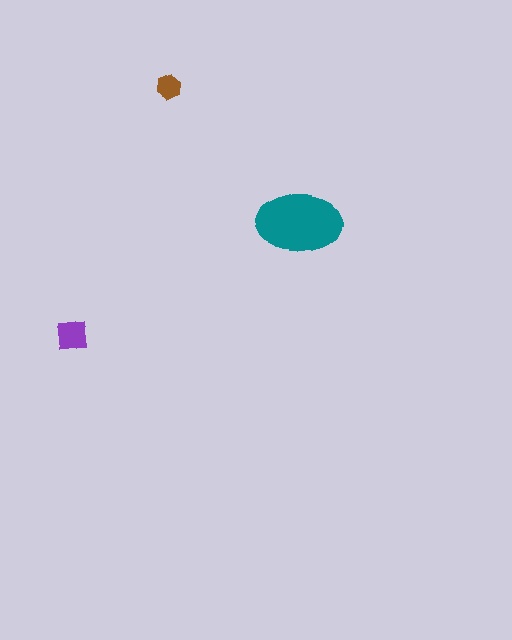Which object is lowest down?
The purple square is bottommost.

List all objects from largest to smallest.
The teal ellipse, the purple square, the brown hexagon.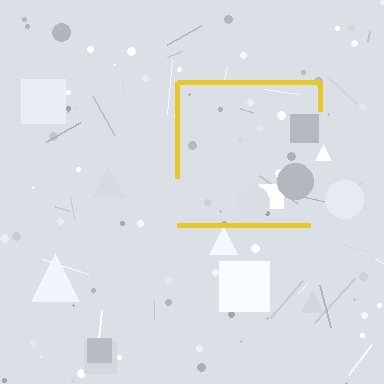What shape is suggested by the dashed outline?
The dashed outline suggests a square.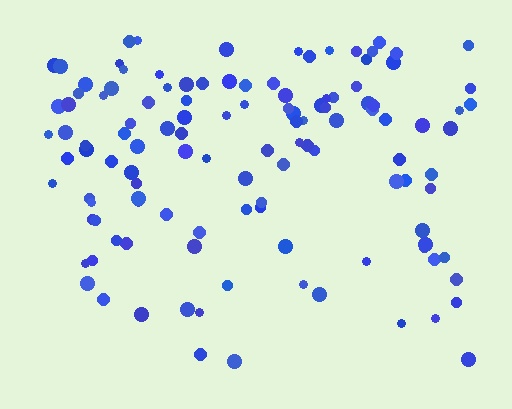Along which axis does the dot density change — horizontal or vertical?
Vertical.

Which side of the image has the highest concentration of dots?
The top.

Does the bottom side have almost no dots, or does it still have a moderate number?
Still a moderate number, just noticeably fewer than the top.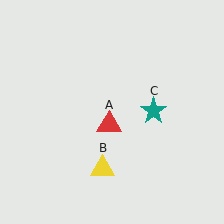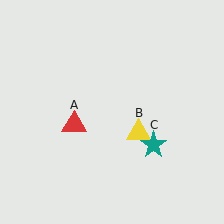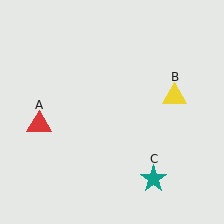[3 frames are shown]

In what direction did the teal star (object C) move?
The teal star (object C) moved down.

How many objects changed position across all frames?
3 objects changed position: red triangle (object A), yellow triangle (object B), teal star (object C).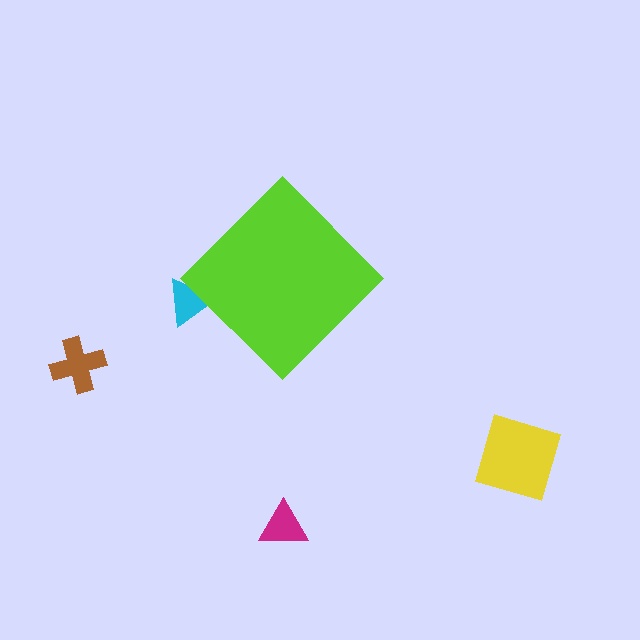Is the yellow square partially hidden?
No, the yellow square is fully visible.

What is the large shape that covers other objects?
A lime diamond.